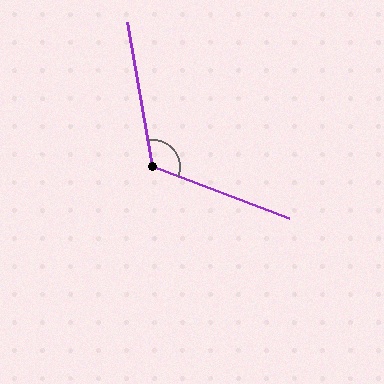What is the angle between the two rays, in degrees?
Approximately 121 degrees.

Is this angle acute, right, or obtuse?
It is obtuse.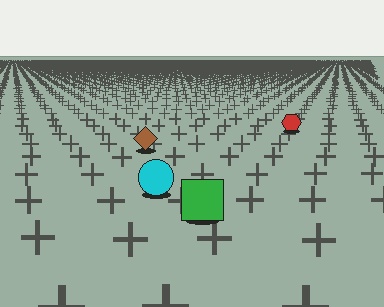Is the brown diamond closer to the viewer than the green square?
No. The green square is closer — you can tell from the texture gradient: the ground texture is coarser near it.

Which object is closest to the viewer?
The green square is closest. The texture marks near it are larger and more spread out.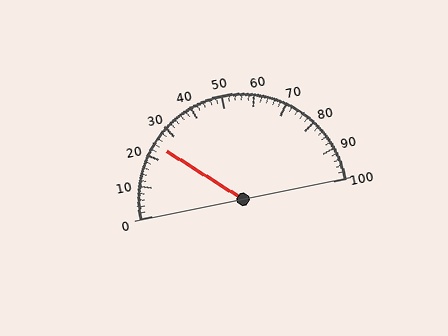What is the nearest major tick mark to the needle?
The nearest major tick mark is 20.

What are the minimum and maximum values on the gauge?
The gauge ranges from 0 to 100.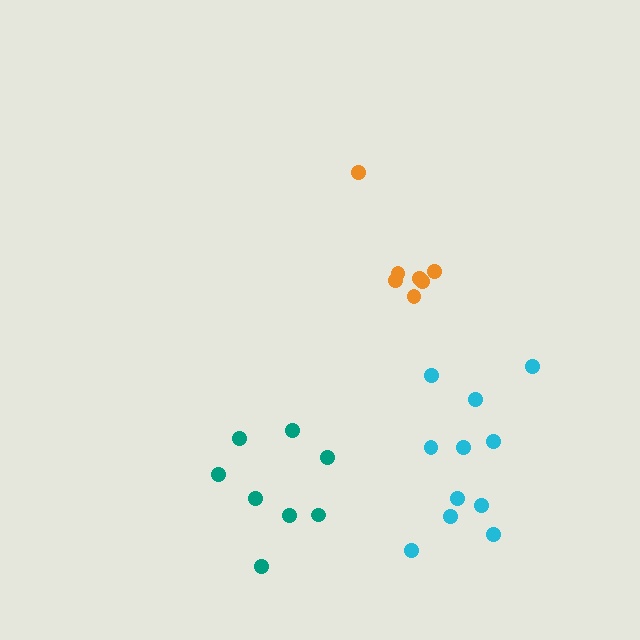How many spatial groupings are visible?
There are 3 spatial groupings.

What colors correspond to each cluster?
The clusters are colored: teal, cyan, orange.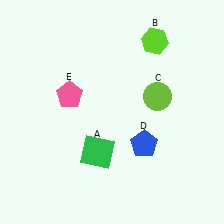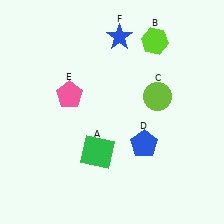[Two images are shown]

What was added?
A blue star (F) was added in Image 2.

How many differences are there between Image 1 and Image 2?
There is 1 difference between the two images.